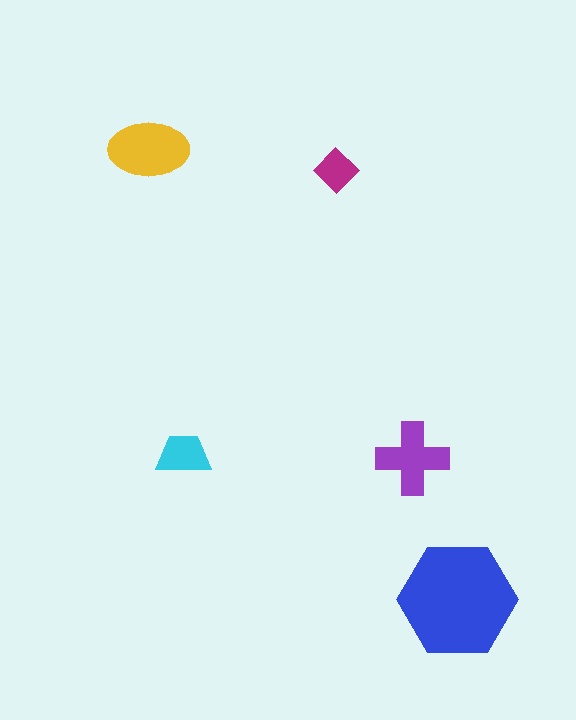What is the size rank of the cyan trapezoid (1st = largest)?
4th.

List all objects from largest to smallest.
The blue hexagon, the yellow ellipse, the purple cross, the cyan trapezoid, the magenta diamond.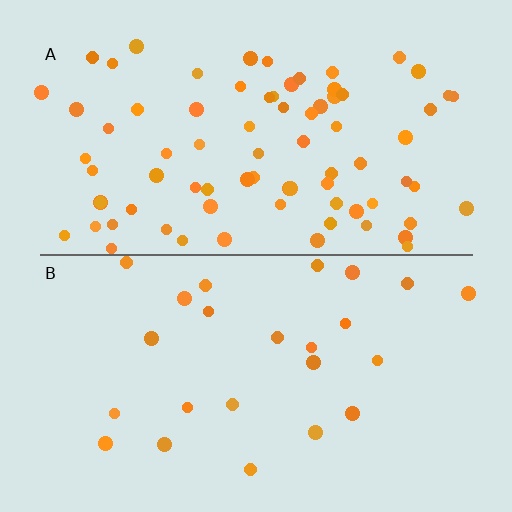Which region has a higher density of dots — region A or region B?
A (the top).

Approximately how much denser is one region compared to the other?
Approximately 3.3× — region A over region B.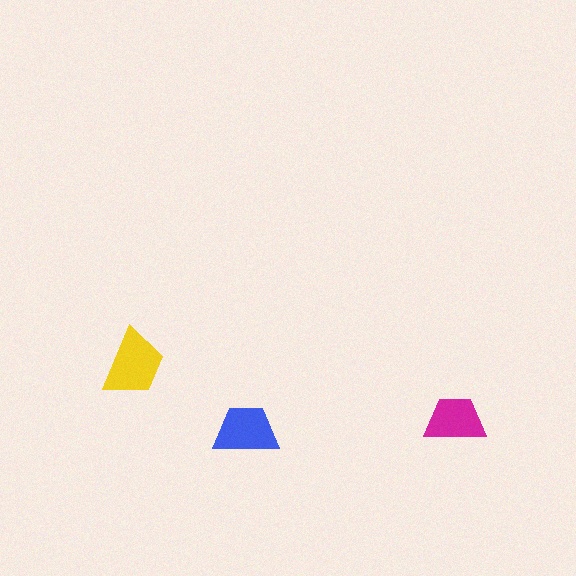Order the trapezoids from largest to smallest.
the yellow one, the blue one, the magenta one.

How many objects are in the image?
There are 3 objects in the image.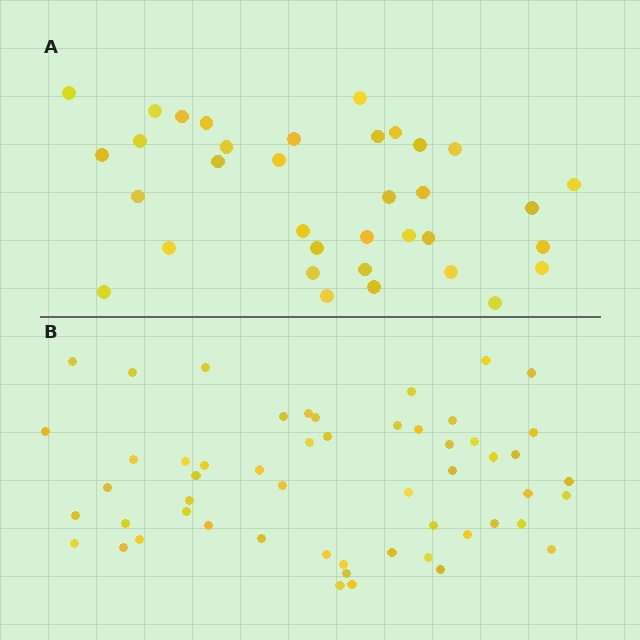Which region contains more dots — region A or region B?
Region B (the bottom region) has more dots.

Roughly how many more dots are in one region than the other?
Region B has approximately 20 more dots than region A.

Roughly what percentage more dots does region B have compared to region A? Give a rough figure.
About 55% more.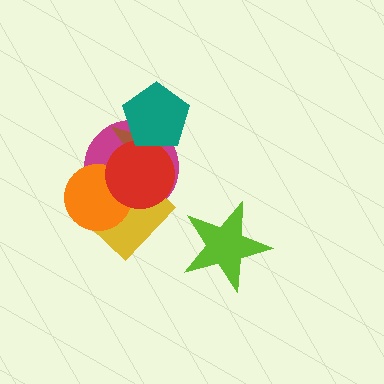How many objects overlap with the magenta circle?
5 objects overlap with the magenta circle.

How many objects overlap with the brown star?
3 objects overlap with the brown star.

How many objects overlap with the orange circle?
3 objects overlap with the orange circle.